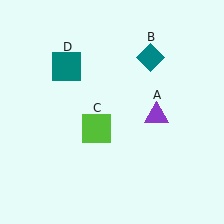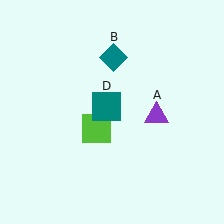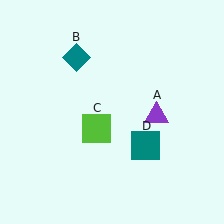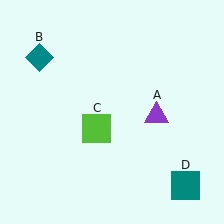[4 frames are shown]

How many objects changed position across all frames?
2 objects changed position: teal diamond (object B), teal square (object D).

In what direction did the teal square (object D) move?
The teal square (object D) moved down and to the right.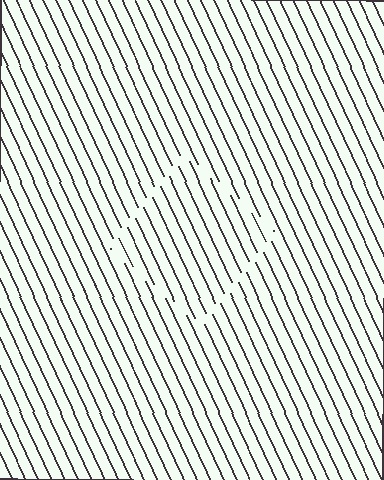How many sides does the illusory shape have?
4 sides — the line-ends trace a square.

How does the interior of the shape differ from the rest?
The interior of the shape contains the same grating, shifted by half a period — the contour is defined by the phase discontinuity where line-ends from the inner and outer gratings abut.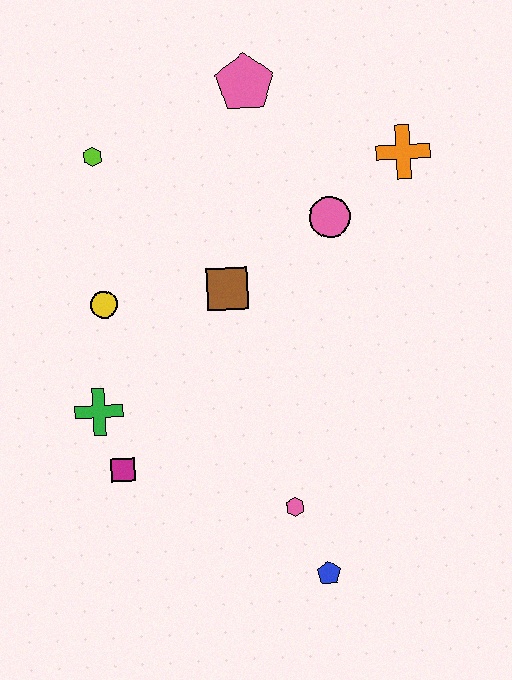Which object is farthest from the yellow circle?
The blue pentagon is farthest from the yellow circle.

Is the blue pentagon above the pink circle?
No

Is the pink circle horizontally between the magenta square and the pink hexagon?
No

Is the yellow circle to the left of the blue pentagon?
Yes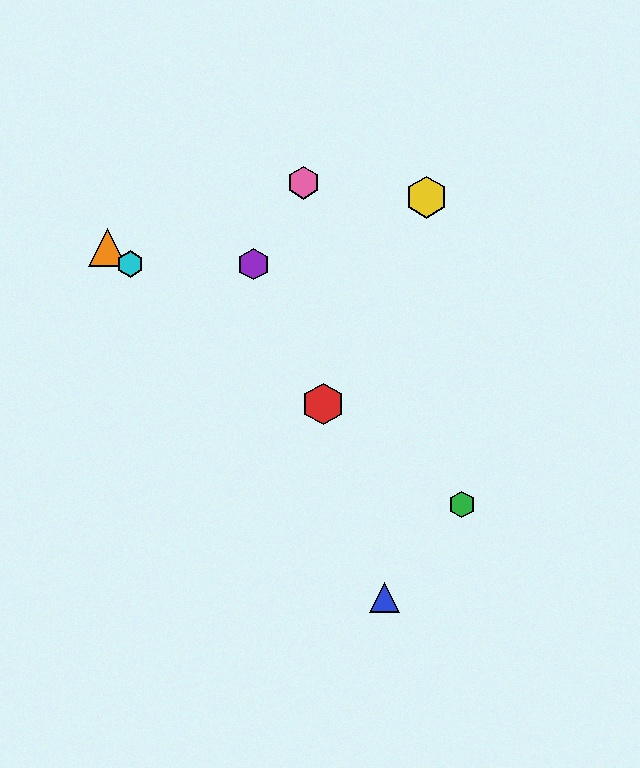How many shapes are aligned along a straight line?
4 shapes (the red hexagon, the green hexagon, the orange triangle, the cyan hexagon) are aligned along a straight line.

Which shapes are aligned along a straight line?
The red hexagon, the green hexagon, the orange triangle, the cyan hexagon are aligned along a straight line.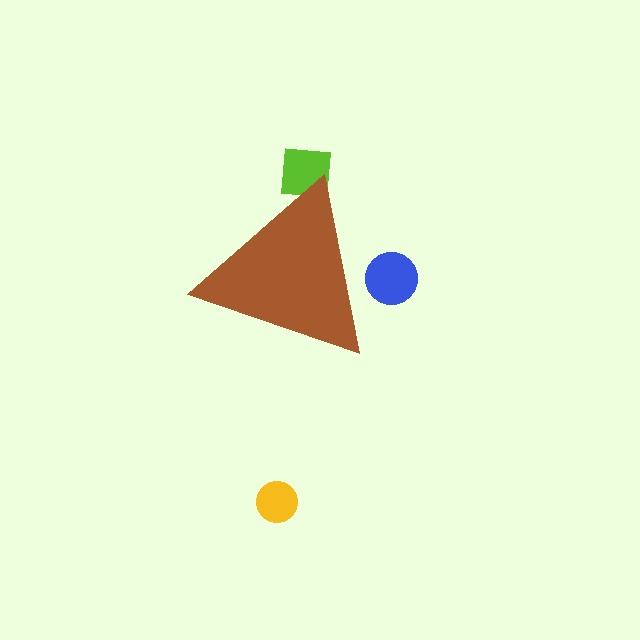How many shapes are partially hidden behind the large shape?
2 shapes are partially hidden.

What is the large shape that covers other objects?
A brown triangle.